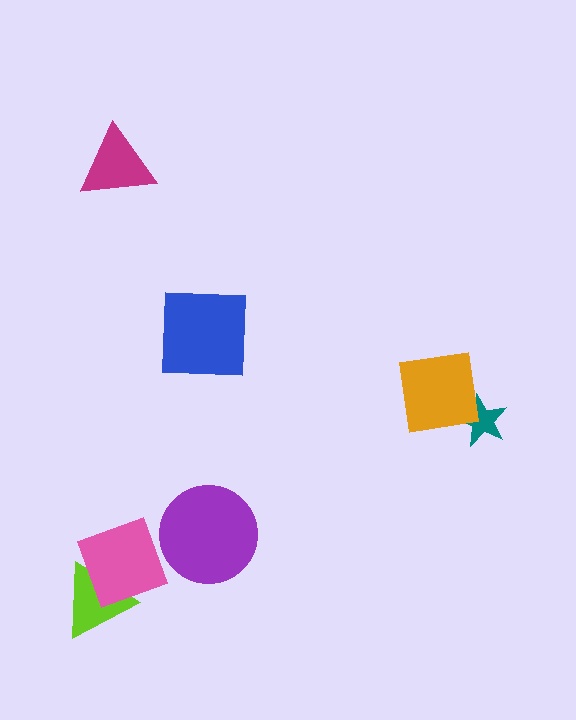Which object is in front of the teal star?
The orange square is in front of the teal star.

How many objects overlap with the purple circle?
0 objects overlap with the purple circle.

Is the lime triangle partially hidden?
Yes, it is partially covered by another shape.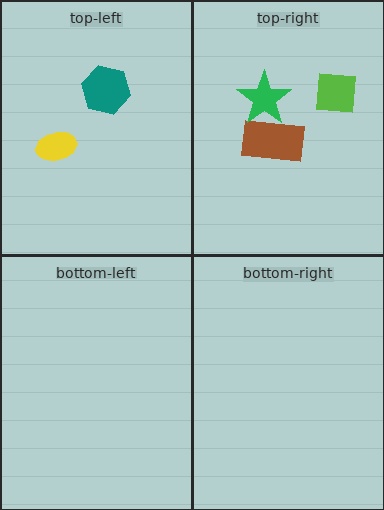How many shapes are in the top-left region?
2.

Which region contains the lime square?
The top-right region.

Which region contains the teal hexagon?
The top-left region.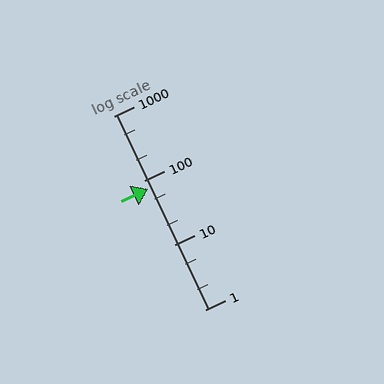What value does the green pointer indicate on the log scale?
The pointer indicates approximately 75.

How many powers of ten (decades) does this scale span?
The scale spans 3 decades, from 1 to 1000.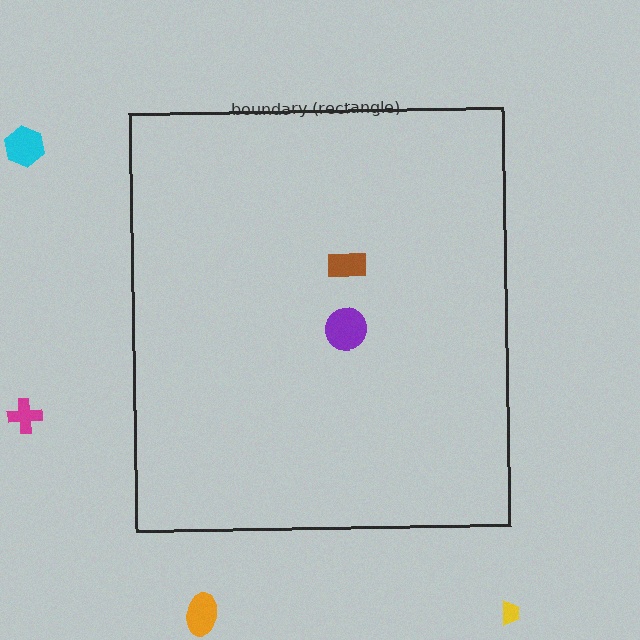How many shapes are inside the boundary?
2 inside, 4 outside.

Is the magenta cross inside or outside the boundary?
Outside.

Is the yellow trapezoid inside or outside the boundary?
Outside.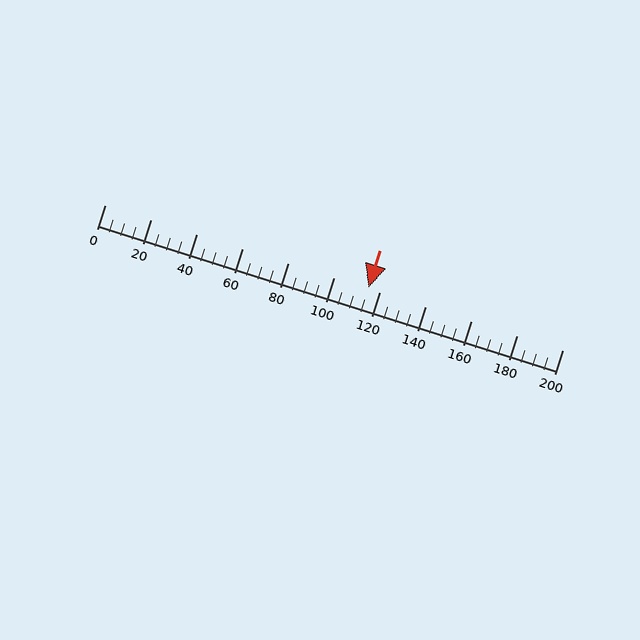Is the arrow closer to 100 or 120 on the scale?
The arrow is closer to 120.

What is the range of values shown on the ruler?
The ruler shows values from 0 to 200.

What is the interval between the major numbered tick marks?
The major tick marks are spaced 20 units apart.